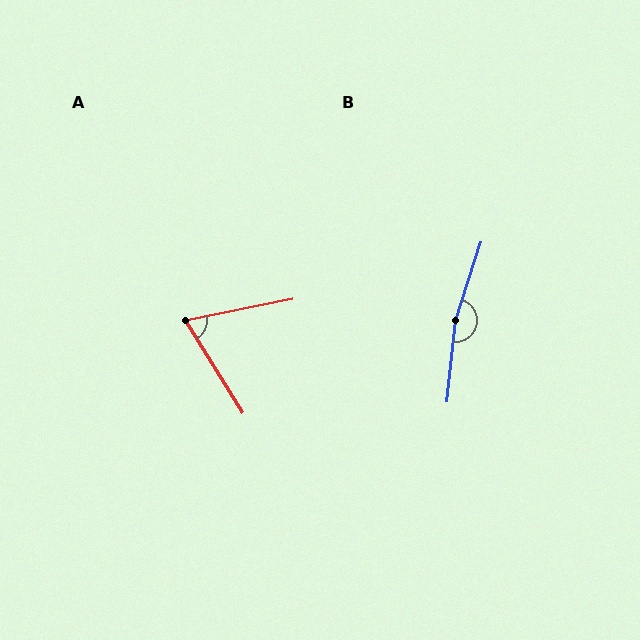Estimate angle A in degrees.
Approximately 69 degrees.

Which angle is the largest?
B, at approximately 168 degrees.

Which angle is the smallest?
A, at approximately 69 degrees.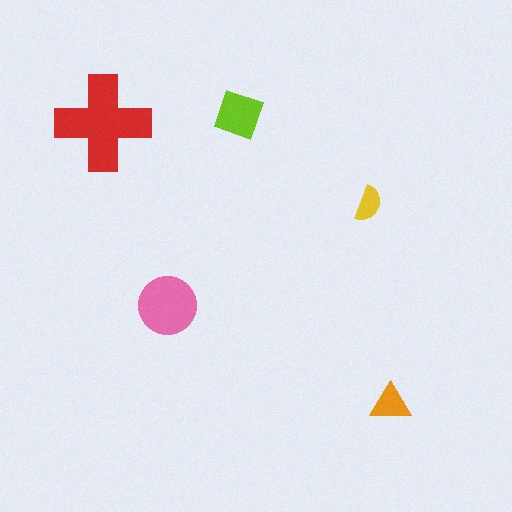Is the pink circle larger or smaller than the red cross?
Smaller.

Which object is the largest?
The red cross.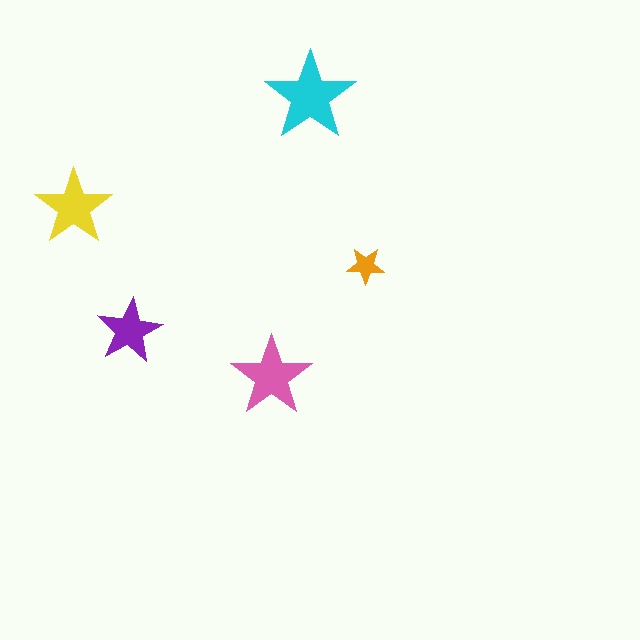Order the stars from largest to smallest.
the cyan one, the pink one, the yellow one, the purple one, the orange one.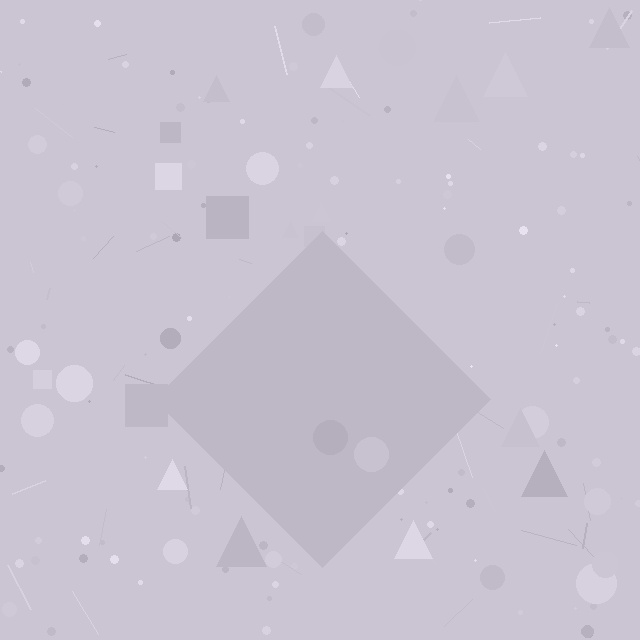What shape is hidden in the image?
A diamond is hidden in the image.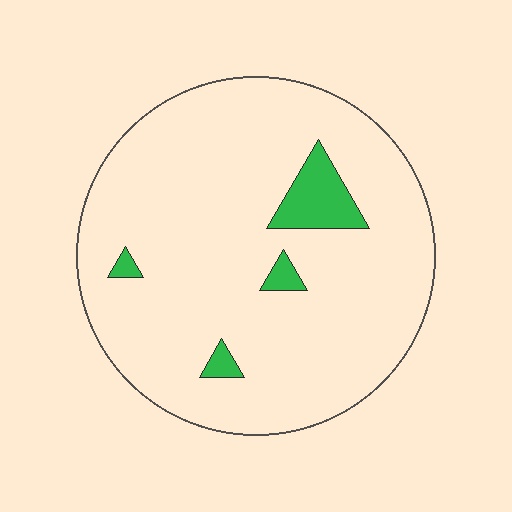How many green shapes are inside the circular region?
4.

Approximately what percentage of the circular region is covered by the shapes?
Approximately 5%.